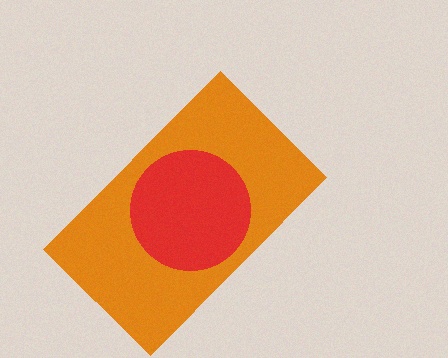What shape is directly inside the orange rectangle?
The red circle.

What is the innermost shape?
The red circle.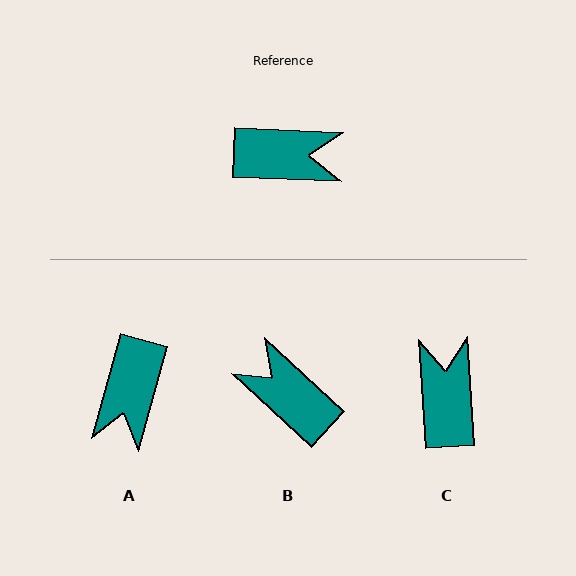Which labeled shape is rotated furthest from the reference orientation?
B, about 140 degrees away.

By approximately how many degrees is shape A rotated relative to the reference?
Approximately 103 degrees clockwise.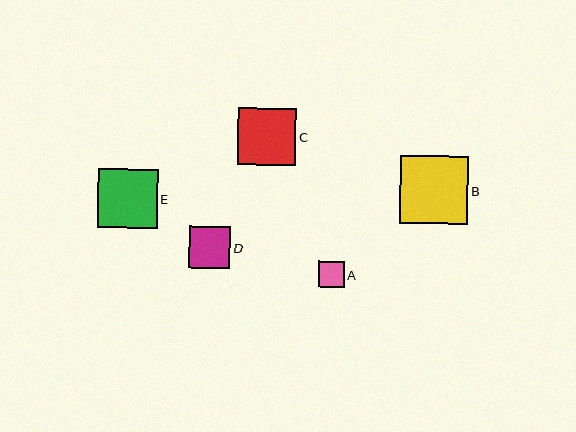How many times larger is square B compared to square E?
Square B is approximately 1.1 times the size of square E.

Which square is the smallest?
Square A is the smallest with a size of approximately 26 pixels.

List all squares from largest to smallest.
From largest to smallest: B, E, C, D, A.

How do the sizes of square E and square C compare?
Square E and square C are approximately the same size.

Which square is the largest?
Square B is the largest with a size of approximately 68 pixels.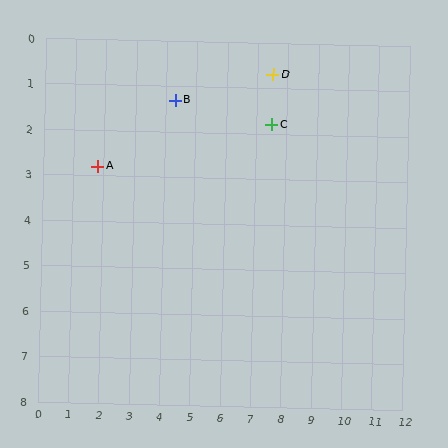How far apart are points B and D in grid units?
Points B and D are about 3.3 grid units apart.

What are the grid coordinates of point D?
Point D is at approximately (7.5, 0.7).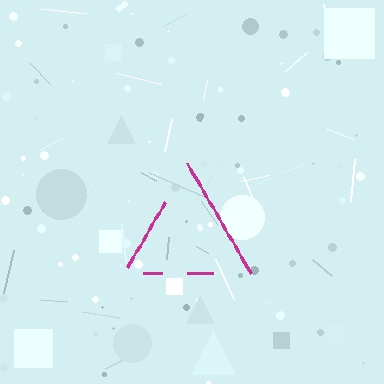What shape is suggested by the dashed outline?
The dashed outline suggests a triangle.